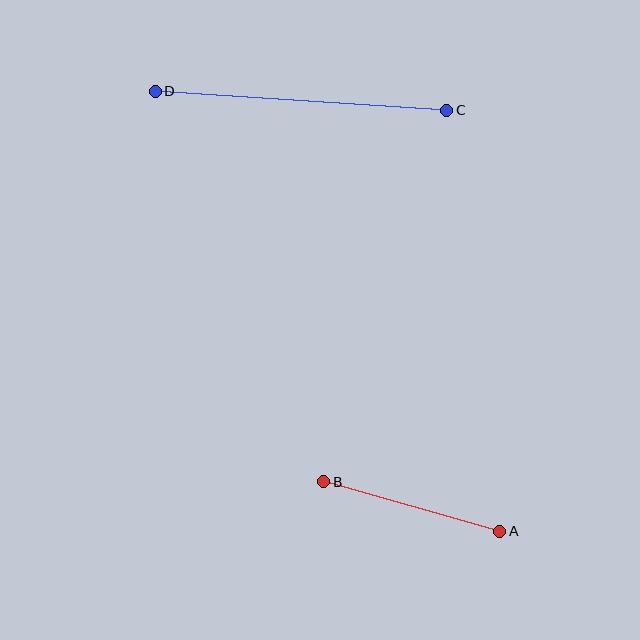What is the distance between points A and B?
The distance is approximately 183 pixels.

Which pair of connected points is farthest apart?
Points C and D are farthest apart.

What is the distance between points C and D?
The distance is approximately 292 pixels.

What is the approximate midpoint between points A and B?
The midpoint is at approximately (412, 506) pixels.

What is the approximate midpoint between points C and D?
The midpoint is at approximately (301, 101) pixels.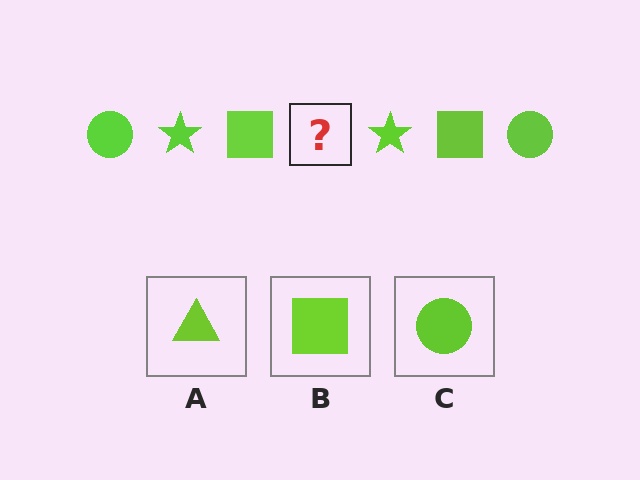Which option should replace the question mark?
Option C.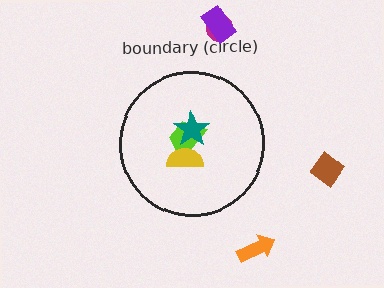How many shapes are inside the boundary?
3 inside, 4 outside.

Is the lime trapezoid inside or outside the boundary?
Inside.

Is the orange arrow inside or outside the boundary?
Outside.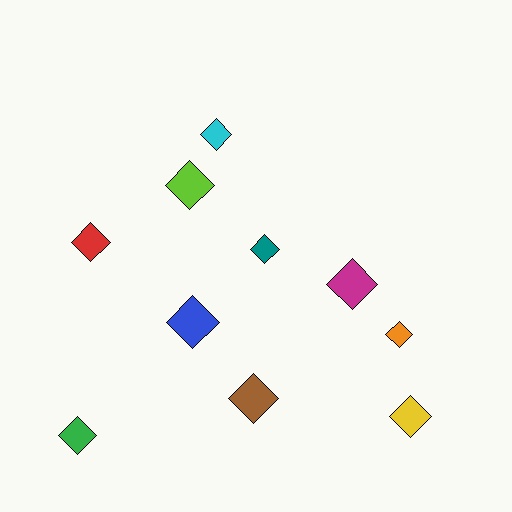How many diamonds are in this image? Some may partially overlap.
There are 10 diamonds.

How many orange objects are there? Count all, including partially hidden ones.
There is 1 orange object.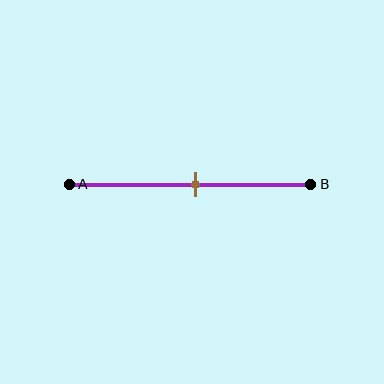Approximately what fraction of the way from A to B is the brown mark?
The brown mark is approximately 50% of the way from A to B.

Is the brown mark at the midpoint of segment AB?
Yes, the mark is approximately at the midpoint.